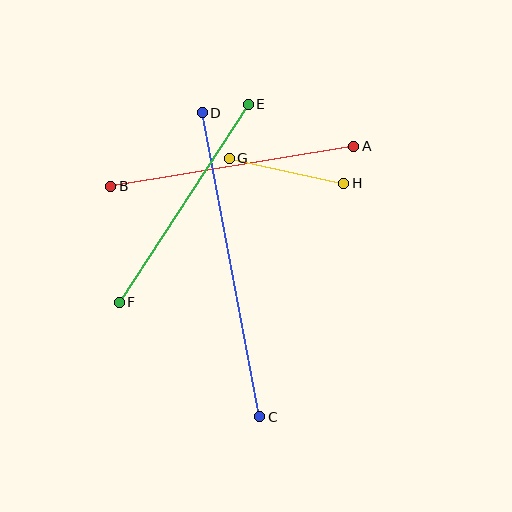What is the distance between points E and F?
The distance is approximately 236 pixels.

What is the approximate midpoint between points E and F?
The midpoint is at approximately (184, 203) pixels.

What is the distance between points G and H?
The distance is approximately 118 pixels.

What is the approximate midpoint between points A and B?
The midpoint is at approximately (232, 166) pixels.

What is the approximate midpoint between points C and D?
The midpoint is at approximately (231, 265) pixels.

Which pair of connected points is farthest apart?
Points C and D are farthest apart.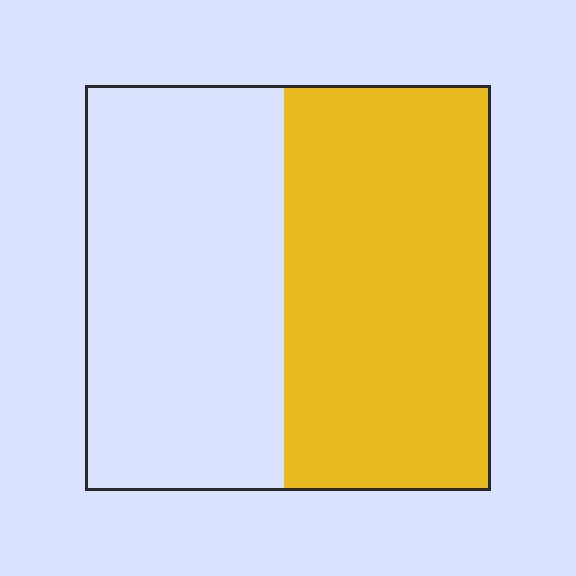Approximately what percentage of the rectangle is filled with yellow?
Approximately 50%.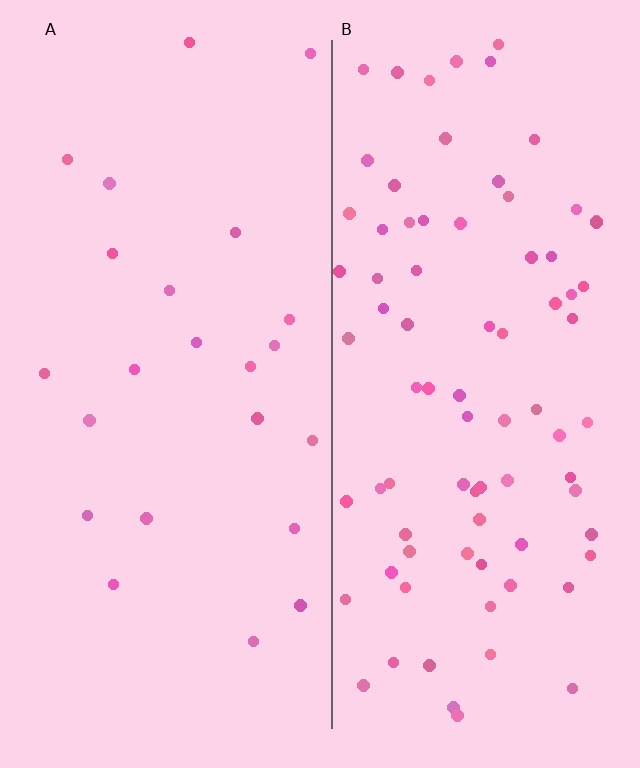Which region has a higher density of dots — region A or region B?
B (the right).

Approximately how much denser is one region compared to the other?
Approximately 3.6× — region B over region A.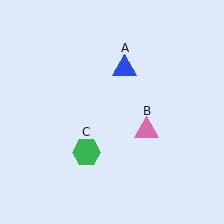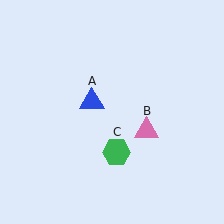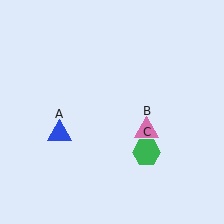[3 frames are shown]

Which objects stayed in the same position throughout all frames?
Pink triangle (object B) remained stationary.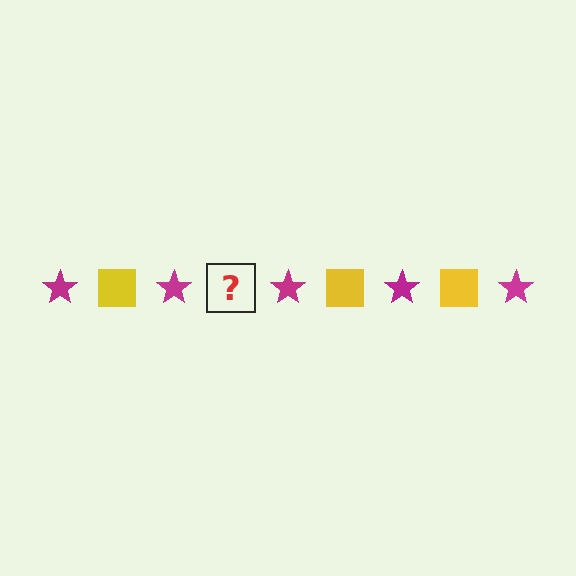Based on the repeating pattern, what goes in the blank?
The blank should be a yellow square.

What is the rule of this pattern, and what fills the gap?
The rule is that the pattern alternates between magenta star and yellow square. The gap should be filled with a yellow square.